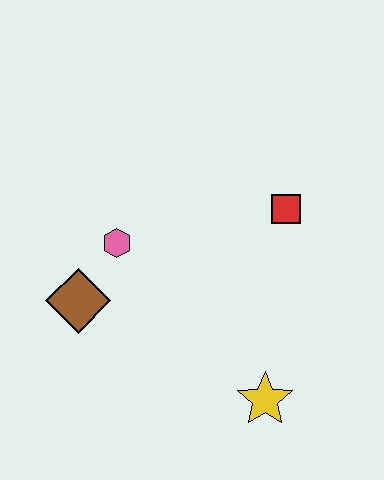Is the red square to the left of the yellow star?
No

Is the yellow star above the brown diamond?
No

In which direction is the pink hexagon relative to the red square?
The pink hexagon is to the left of the red square.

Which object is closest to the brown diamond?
The pink hexagon is closest to the brown diamond.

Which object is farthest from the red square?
The brown diamond is farthest from the red square.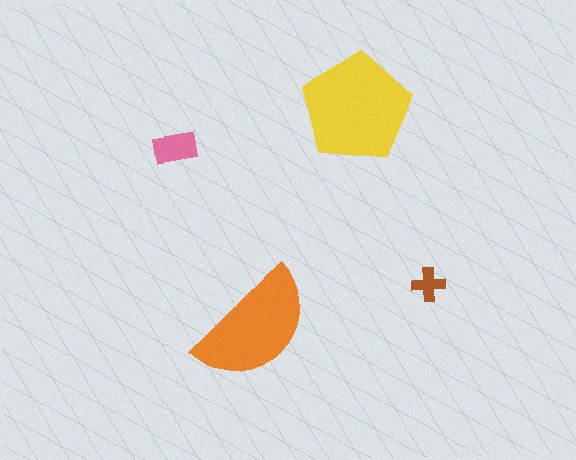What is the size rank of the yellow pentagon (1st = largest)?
1st.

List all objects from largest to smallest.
The yellow pentagon, the orange semicircle, the pink rectangle, the brown cross.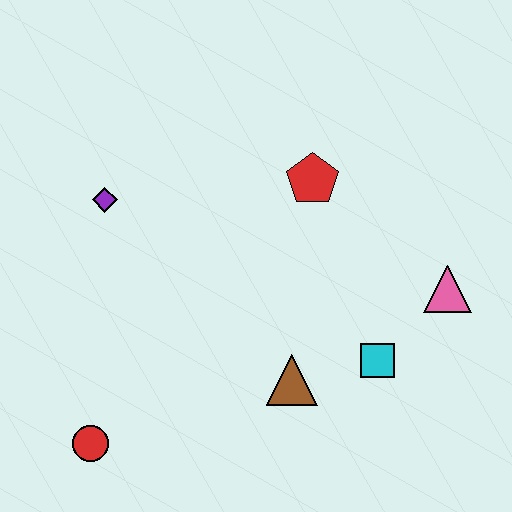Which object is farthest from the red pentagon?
The red circle is farthest from the red pentagon.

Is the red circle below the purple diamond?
Yes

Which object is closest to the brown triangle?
The cyan square is closest to the brown triangle.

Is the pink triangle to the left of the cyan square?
No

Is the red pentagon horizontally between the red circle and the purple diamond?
No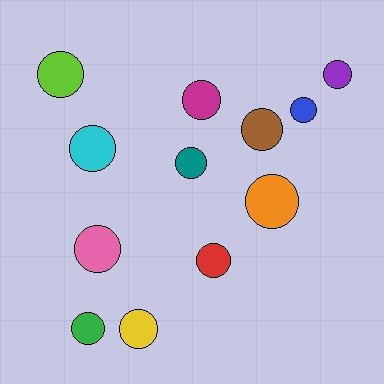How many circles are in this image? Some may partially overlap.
There are 12 circles.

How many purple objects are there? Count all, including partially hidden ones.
There is 1 purple object.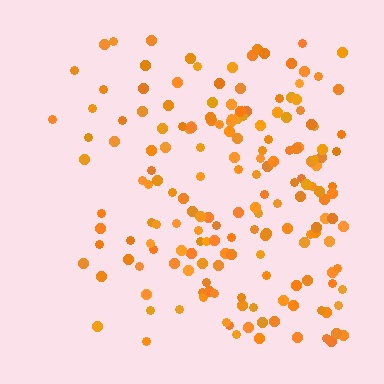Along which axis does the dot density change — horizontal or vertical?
Horizontal.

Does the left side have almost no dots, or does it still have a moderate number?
Still a moderate number, just noticeably fewer than the right.